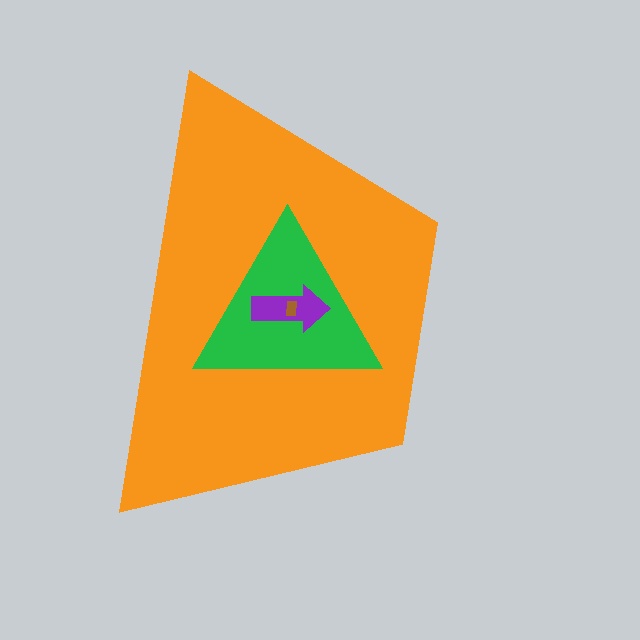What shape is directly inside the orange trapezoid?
The green triangle.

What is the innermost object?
The brown rectangle.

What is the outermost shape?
The orange trapezoid.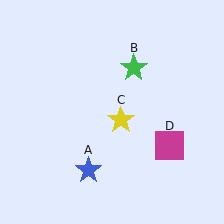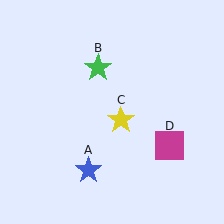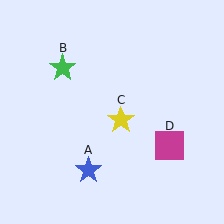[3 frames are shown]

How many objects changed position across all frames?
1 object changed position: green star (object B).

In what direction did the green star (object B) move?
The green star (object B) moved left.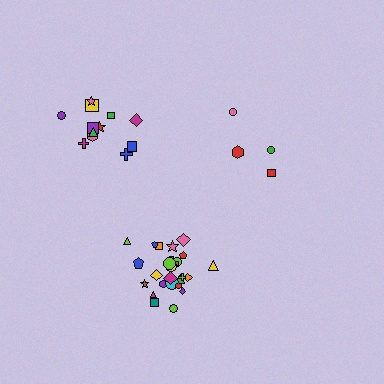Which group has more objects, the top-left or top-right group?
The top-left group.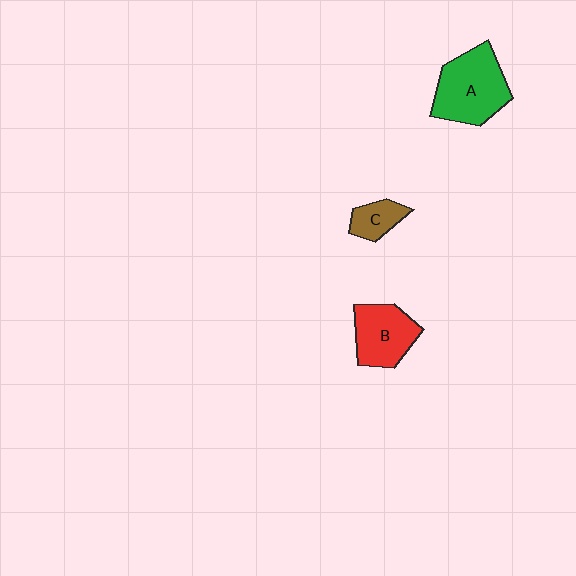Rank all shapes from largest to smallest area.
From largest to smallest: A (green), B (red), C (brown).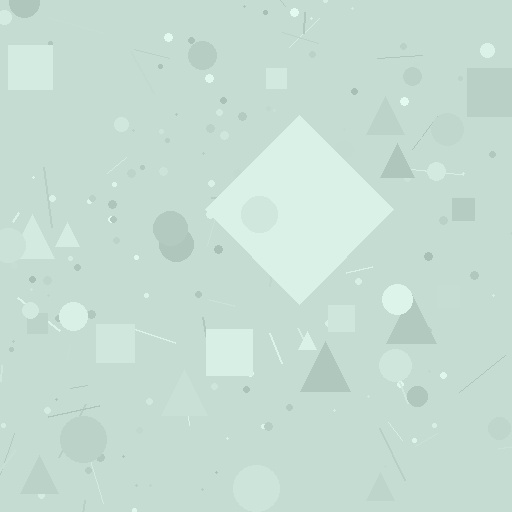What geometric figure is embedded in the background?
A diamond is embedded in the background.